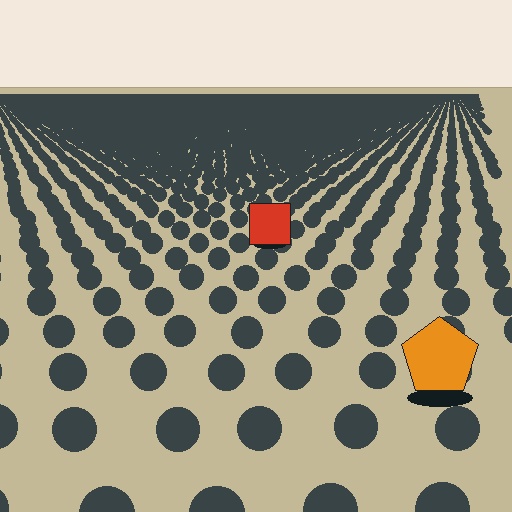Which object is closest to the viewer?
The orange pentagon is closest. The texture marks near it are larger and more spread out.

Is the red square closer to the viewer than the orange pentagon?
No. The orange pentagon is closer — you can tell from the texture gradient: the ground texture is coarser near it.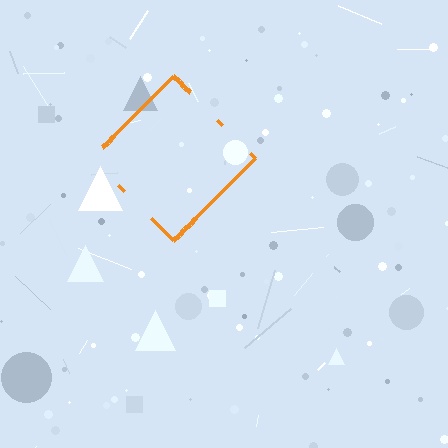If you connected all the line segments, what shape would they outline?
They would outline a diamond.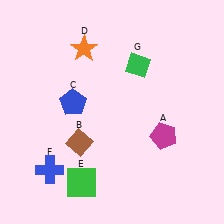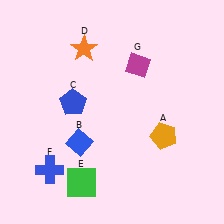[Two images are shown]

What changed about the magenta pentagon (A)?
In Image 1, A is magenta. In Image 2, it changed to orange.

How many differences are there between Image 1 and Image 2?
There are 3 differences between the two images.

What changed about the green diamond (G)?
In Image 1, G is green. In Image 2, it changed to magenta.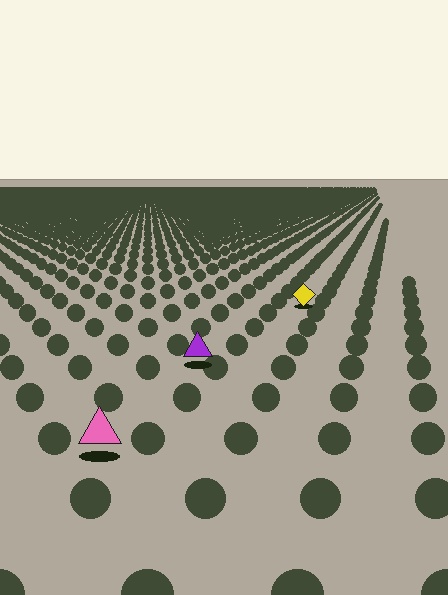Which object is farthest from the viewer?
The yellow diamond is farthest from the viewer. It appears smaller and the ground texture around it is denser.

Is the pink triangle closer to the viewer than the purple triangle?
Yes. The pink triangle is closer — you can tell from the texture gradient: the ground texture is coarser near it.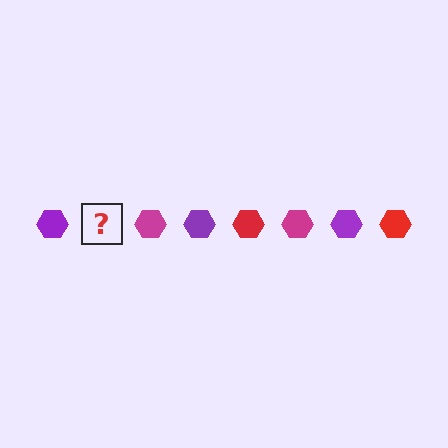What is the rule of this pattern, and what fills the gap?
The rule is that the pattern cycles through purple, red, magenta hexagons. The gap should be filled with a red hexagon.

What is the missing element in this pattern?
The missing element is a red hexagon.